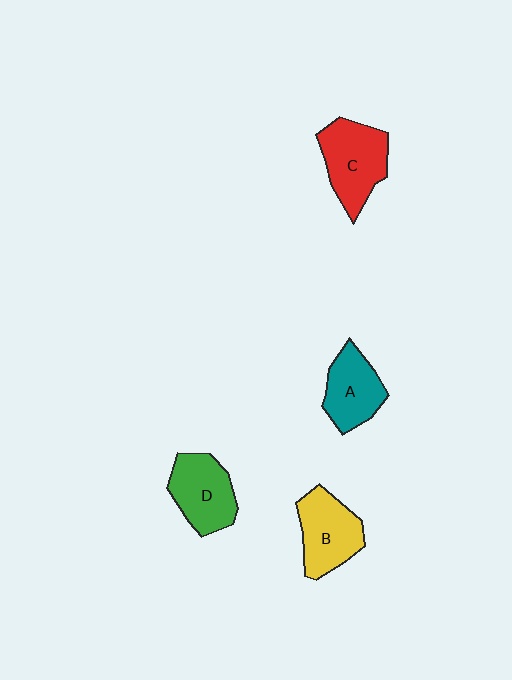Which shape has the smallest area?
Shape A (teal).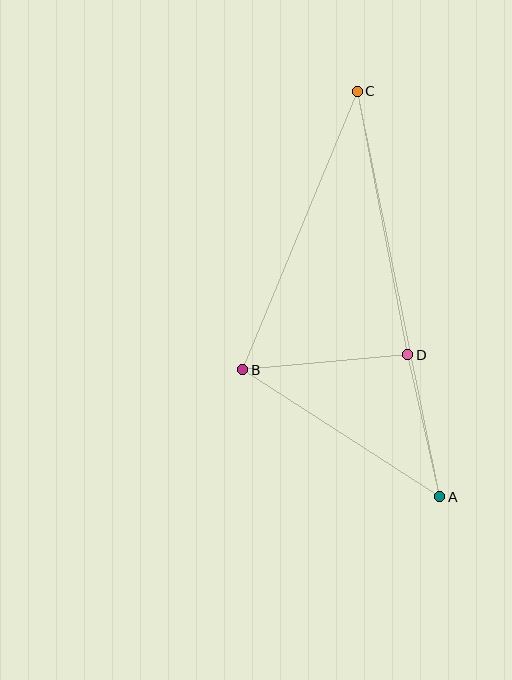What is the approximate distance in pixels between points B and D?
The distance between B and D is approximately 166 pixels.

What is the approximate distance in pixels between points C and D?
The distance between C and D is approximately 268 pixels.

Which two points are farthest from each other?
Points A and C are farthest from each other.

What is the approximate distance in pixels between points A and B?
The distance between A and B is approximately 234 pixels.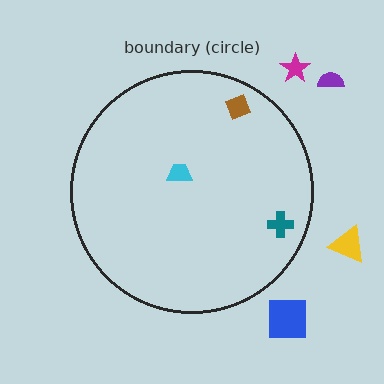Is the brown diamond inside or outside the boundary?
Inside.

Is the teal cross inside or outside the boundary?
Inside.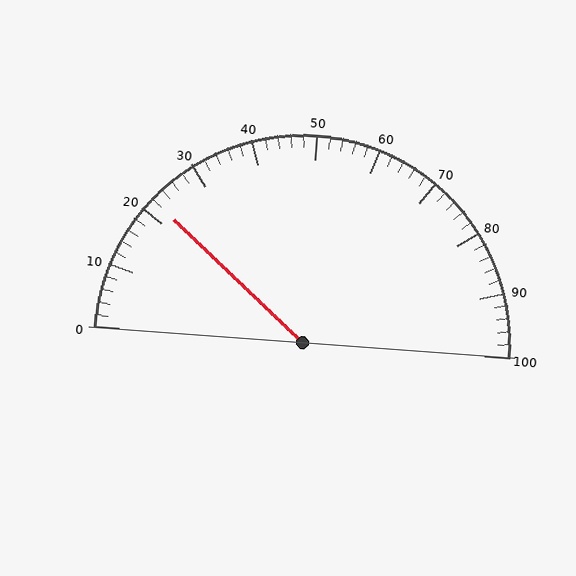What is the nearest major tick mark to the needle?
The nearest major tick mark is 20.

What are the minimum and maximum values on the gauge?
The gauge ranges from 0 to 100.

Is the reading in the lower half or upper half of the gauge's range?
The reading is in the lower half of the range (0 to 100).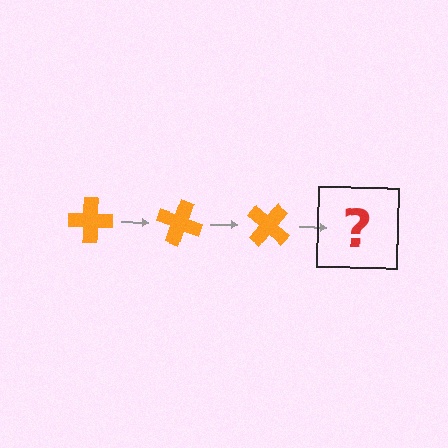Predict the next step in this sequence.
The next step is an orange cross rotated 60 degrees.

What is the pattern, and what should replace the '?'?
The pattern is that the cross rotates 20 degrees each step. The '?' should be an orange cross rotated 60 degrees.